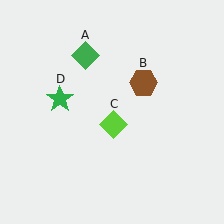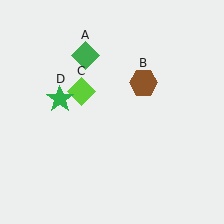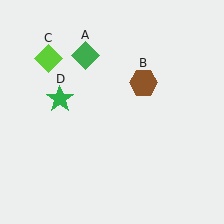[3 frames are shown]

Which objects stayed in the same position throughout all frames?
Green diamond (object A) and brown hexagon (object B) and green star (object D) remained stationary.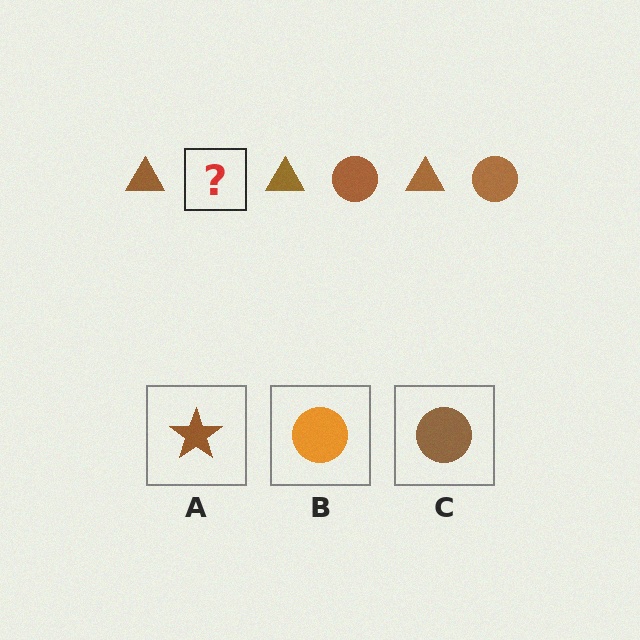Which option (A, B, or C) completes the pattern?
C.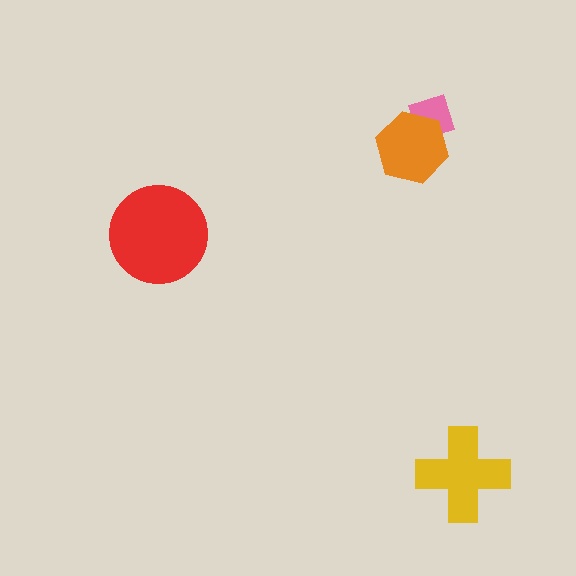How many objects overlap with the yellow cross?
0 objects overlap with the yellow cross.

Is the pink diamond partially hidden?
Yes, it is partially covered by another shape.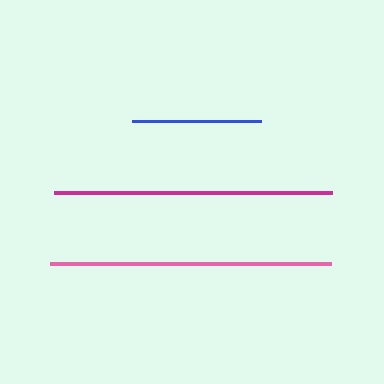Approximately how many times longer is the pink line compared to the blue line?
The pink line is approximately 2.2 times the length of the blue line.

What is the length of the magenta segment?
The magenta segment is approximately 278 pixels long.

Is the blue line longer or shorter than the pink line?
The pink line is longer than the blue line.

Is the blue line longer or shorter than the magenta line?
The magenta line is longer than the blue line.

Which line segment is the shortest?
The blue line is the shortest at approximately 129 pixels.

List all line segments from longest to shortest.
From longest to shortest: pink, magenta, blue.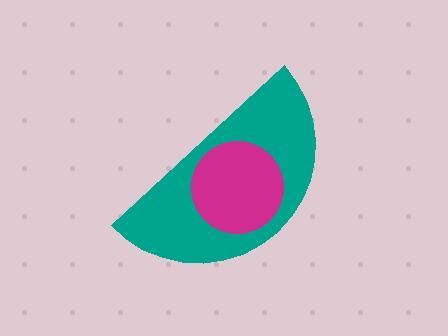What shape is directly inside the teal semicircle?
The magenta circle.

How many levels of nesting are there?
2.